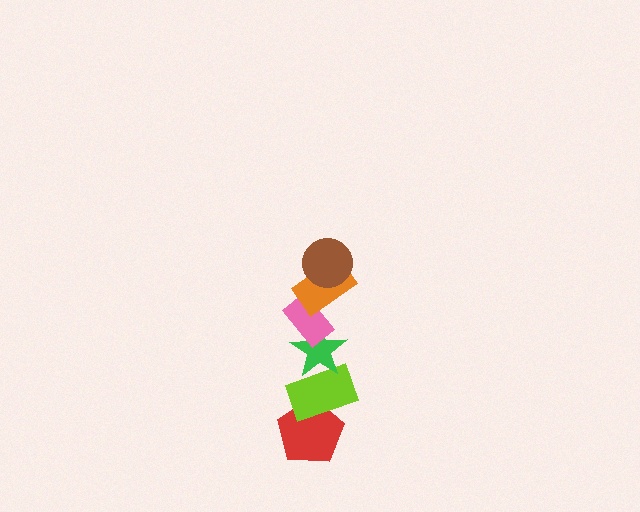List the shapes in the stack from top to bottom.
From top to bottom: the brown circle, the orange rectangle, the pink rectangle, the green star, the lime rectangle, the red pentagon.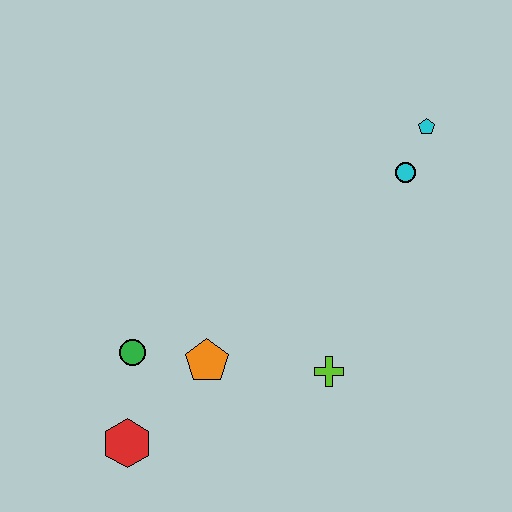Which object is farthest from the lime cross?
The cyan pentagon is farthest from the lime cross.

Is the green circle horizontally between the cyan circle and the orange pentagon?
No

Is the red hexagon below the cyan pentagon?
Yes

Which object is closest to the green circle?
The orange pentagon is closest to the green circle.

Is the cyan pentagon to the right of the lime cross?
Yes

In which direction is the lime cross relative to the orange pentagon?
The lime cross is to the right of the orange pentagon.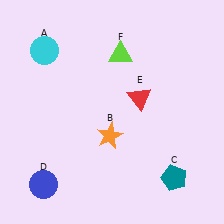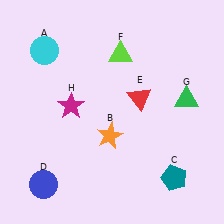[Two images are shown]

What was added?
A green triangle (G), a magenta star (H) were added in Image 2.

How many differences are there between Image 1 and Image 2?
There are 2 differences between the two images.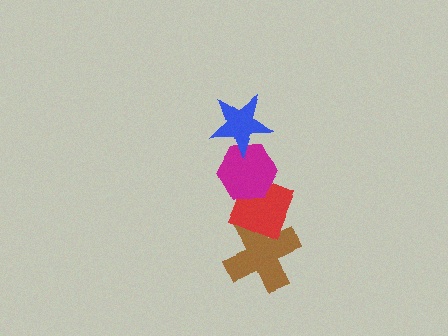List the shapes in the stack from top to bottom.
From top to bottom: the blue star, the magenta hexagon, the red diamond, the brown cross.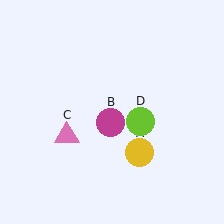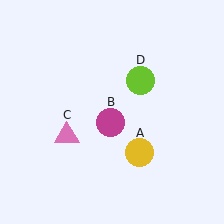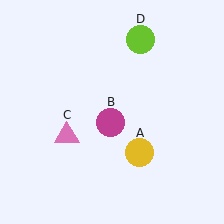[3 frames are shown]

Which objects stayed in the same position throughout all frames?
Yellow circle (object A) and magenta circle (object B) and pink triangle (object C) remained stationary.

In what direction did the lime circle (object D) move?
The lime circle (object D) moved up.